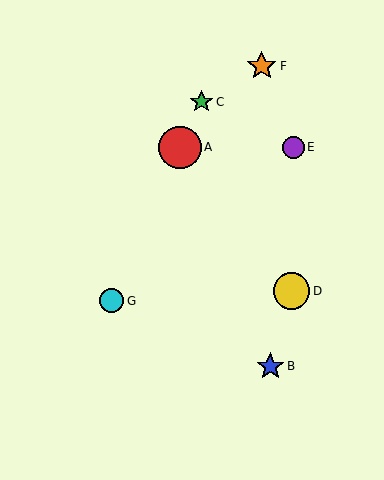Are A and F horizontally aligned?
No, A is at y≈147 and F is at y≈66.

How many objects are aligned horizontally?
2 objects (A, E) are aligned horizontally.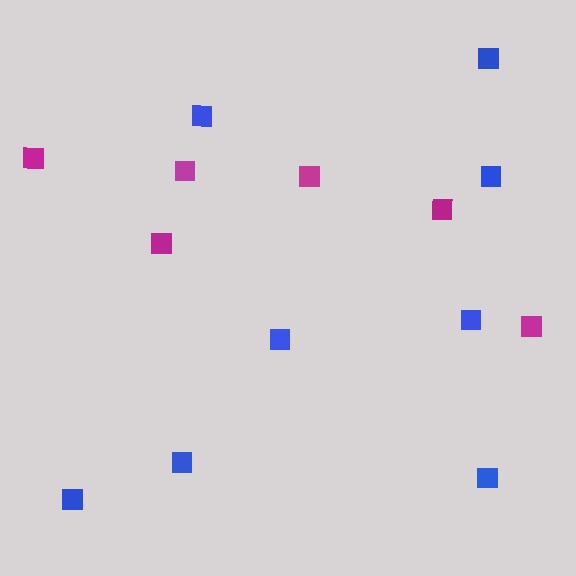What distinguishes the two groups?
There are 2 groups: one group of blue squares (8) and one group of magenta squares (6).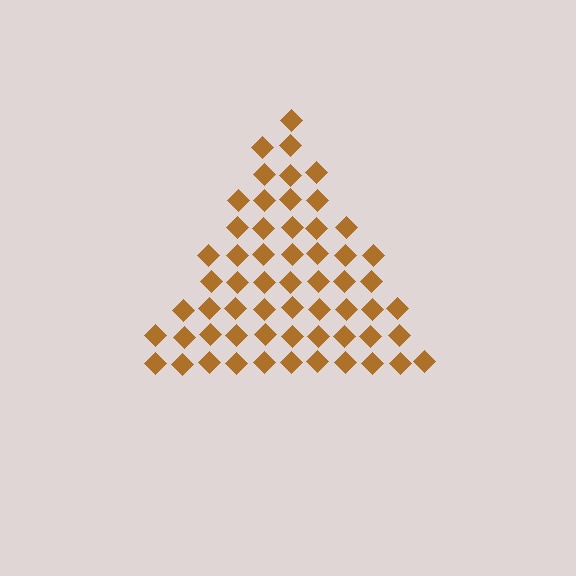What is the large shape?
The large shape is a triangle.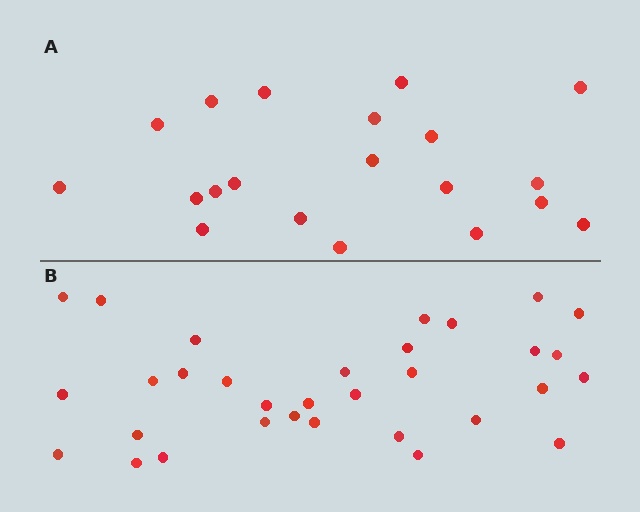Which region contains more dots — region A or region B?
Region B (the bottom region) has more dots.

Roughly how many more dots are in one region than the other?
Region B has roughly 12 or so more dots than region A.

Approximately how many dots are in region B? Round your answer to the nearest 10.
About 30 dots. (The exact count is 32, which rounds to 30.)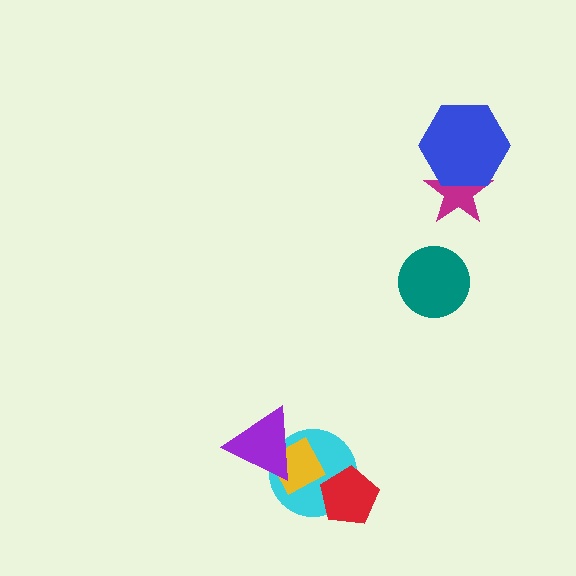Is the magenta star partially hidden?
Yes, it is partially covered by another shape.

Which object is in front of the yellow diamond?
The purple triangle is in front of the yellow diamond.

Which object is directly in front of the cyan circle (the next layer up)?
The yellow diamond is directly in front of the cyan circle.